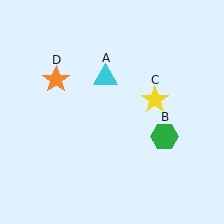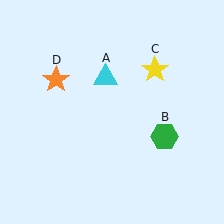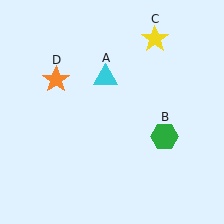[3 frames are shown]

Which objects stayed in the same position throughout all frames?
Cyan triangle (object A) and green hexagon (object B) and orange star (object D) remained stationary.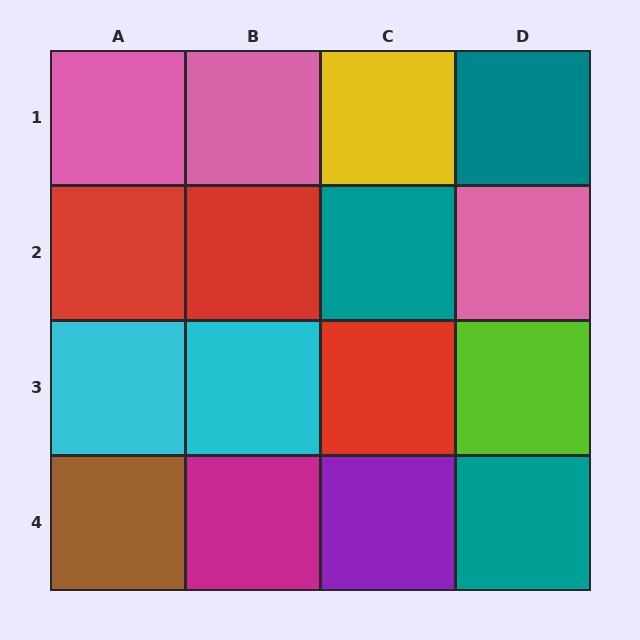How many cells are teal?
3 cells are teal.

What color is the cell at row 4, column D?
Teal.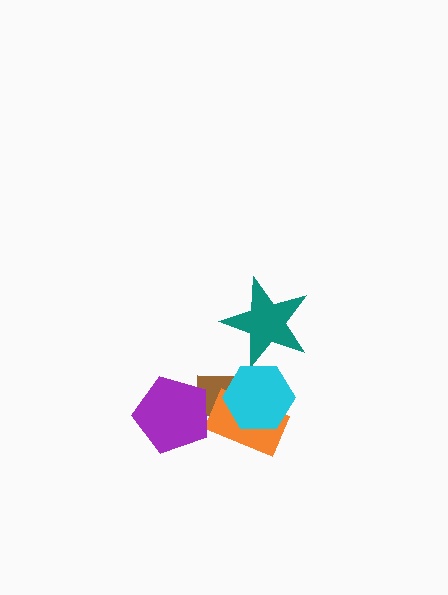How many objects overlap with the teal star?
1 object overlaps with the teal star.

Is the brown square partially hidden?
Yes, it is partially covered by another shape.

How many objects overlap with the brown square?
3 objects overlap with the brown square.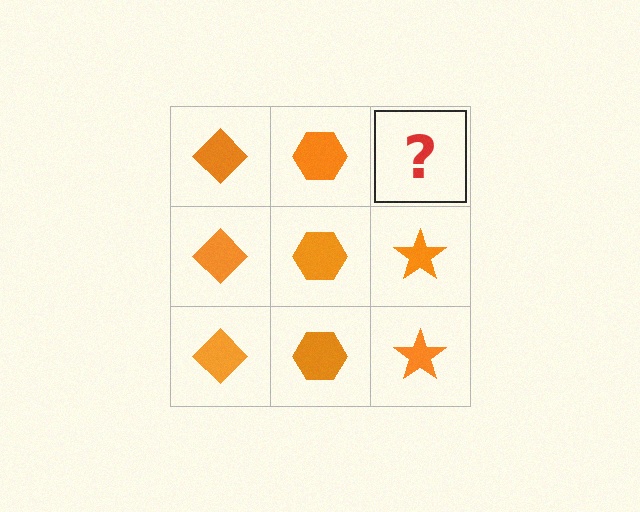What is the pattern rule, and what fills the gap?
The rule is that each column has a consistent shape. The gap should be filled with an orange star.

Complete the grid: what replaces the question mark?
The question mark should be replaced with an orange star.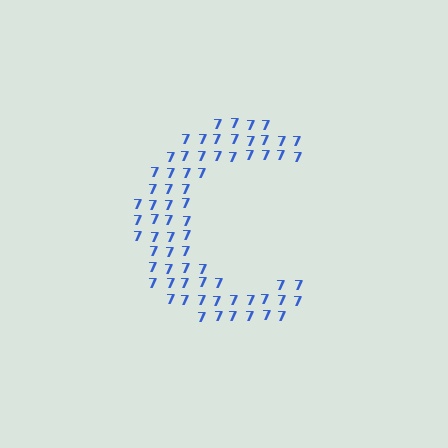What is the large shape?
The large shape is the letter C.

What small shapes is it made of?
It is made of small digit 7's.